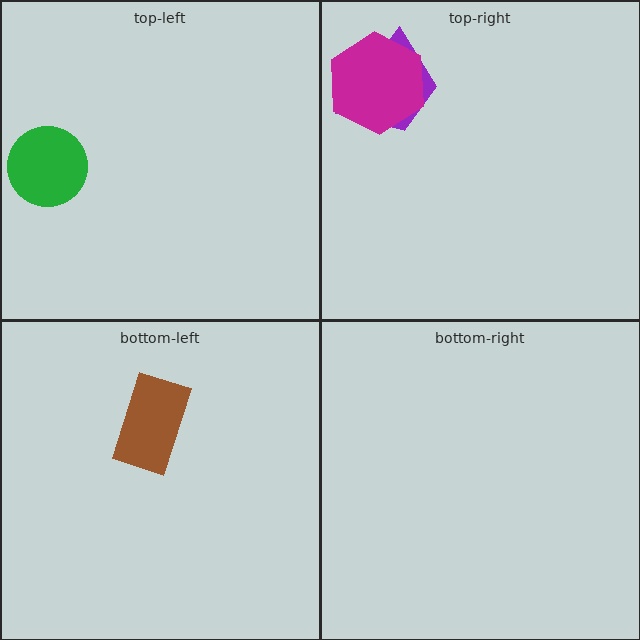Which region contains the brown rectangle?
The bottom-left region.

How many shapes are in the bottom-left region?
1.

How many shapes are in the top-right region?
2.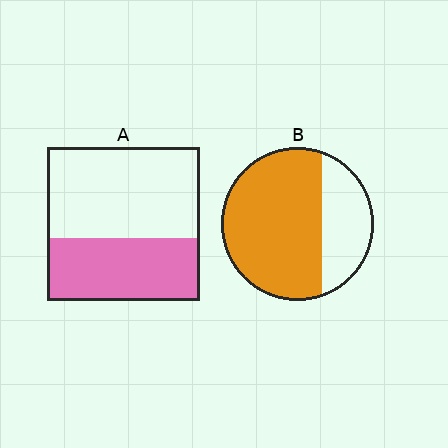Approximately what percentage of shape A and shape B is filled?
A is approximately 40% and B is approximately 70%.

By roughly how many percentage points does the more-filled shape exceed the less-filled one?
By roughly 30 percentage points (B over A).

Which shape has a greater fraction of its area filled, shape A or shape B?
Shape B.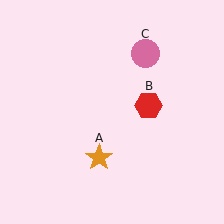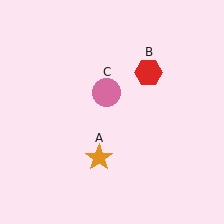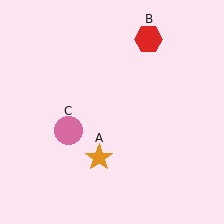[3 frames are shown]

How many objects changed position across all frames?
2 objects changed position: red hexagon (object B), pink circle (object C).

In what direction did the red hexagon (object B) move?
The red hexagon (object B) moved up.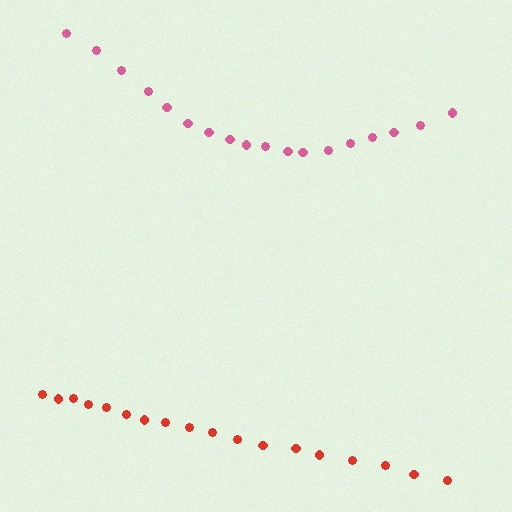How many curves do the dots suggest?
There are 2 distinct paths.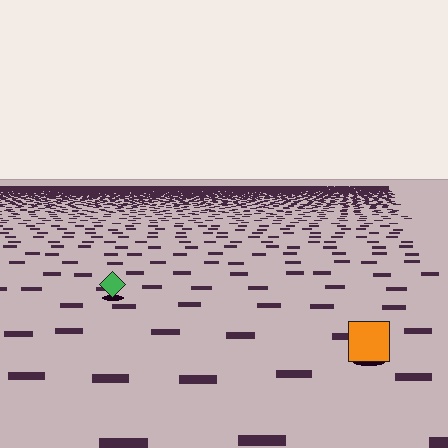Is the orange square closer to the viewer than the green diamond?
Yes. The orange square is closer — you can tell from the texture gradient: the ground texture is coarser near it.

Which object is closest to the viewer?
The orange square is closest. The texture marks near it are larger and more spread out.